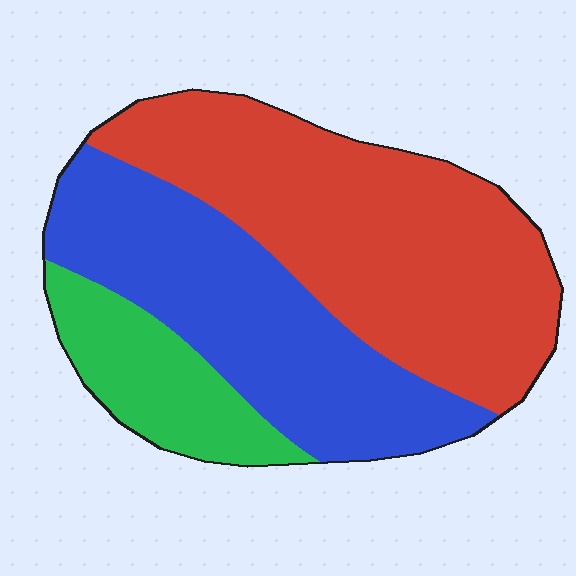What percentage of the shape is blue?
Blue covers around 35% of the shape.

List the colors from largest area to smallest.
From largest to smallest: red, blue, green.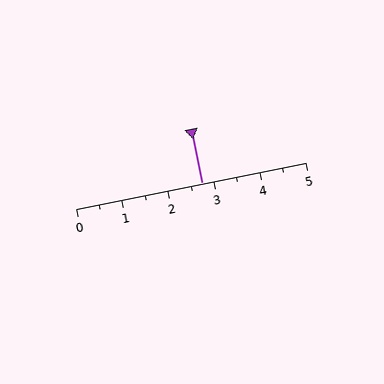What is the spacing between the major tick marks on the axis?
The major ticks are spaced 1 apart.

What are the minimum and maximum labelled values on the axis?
The axis runs from 0 to 5.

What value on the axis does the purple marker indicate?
The marker indicates approximately 2.8.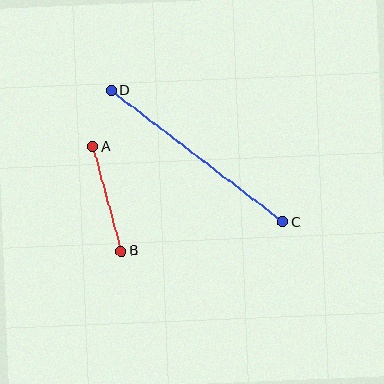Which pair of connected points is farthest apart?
Points C and D are farthest apart.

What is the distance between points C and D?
The distance is approximately 217 pixels.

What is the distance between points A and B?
The distance is approximately 108 pixels.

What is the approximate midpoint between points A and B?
The midpoint is at approximately (107, 199) pixels.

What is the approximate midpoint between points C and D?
The midpoint is at approximately (197, 156) pixels.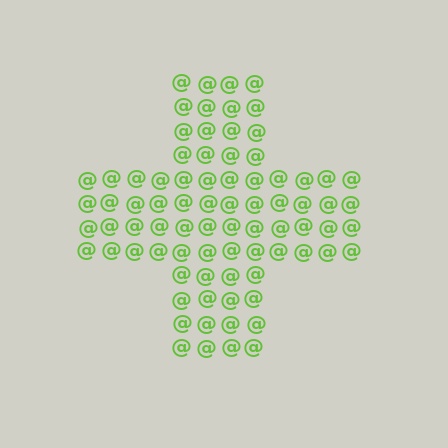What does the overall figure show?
The overall figure shows a cross.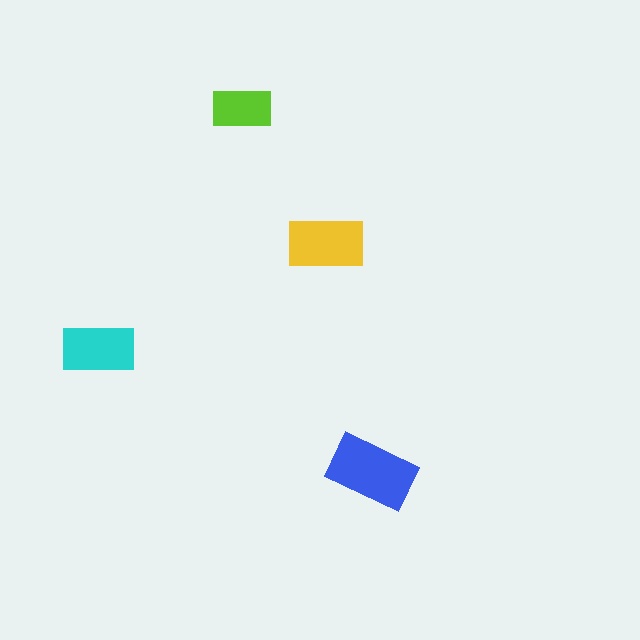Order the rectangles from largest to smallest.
the blue one, the yellow one, the cyan one, the lime one.